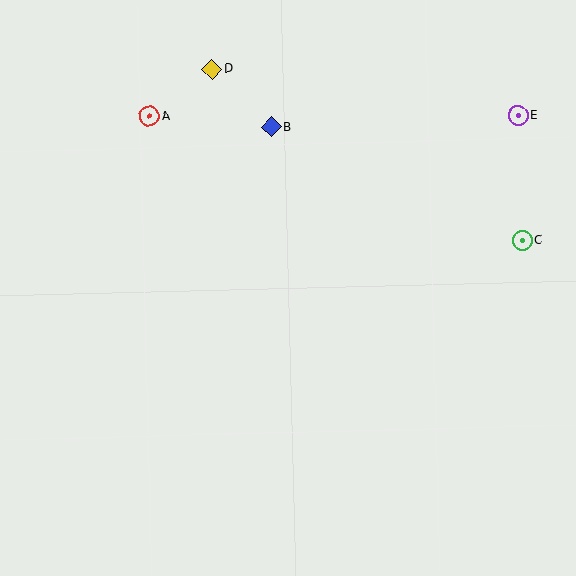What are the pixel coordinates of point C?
Point C is at (522, 240).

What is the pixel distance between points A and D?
The distance between A and D is 78 pixels.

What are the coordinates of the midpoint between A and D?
The midpoint between A and D is at (181, 93).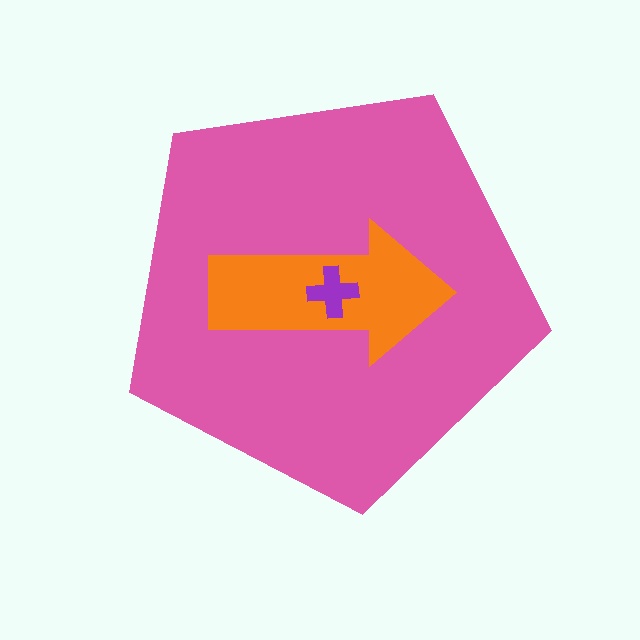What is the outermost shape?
The pink pentagon.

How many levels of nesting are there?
3.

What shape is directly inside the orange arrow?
The purple cross.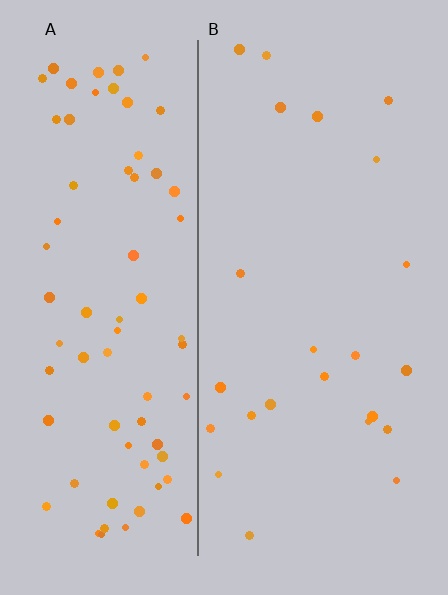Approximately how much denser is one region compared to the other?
Approximately 3.2× — region A over region B.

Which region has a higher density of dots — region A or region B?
A (the left).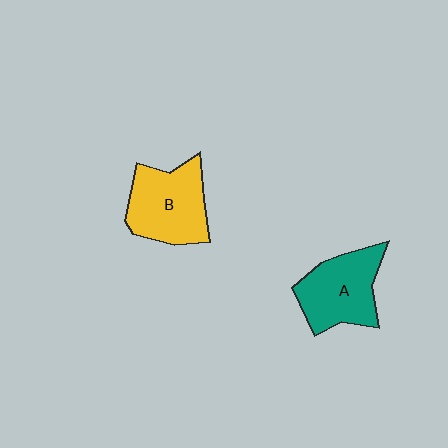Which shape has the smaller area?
Shape A (teal).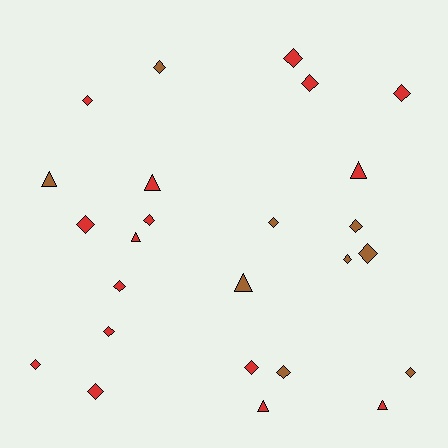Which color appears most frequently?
Red, with 16 objects.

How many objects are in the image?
There are 25 objects.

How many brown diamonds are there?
There are 7 brown diamonds.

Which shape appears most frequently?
Diamond, with 18 objects.